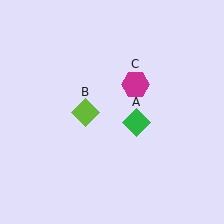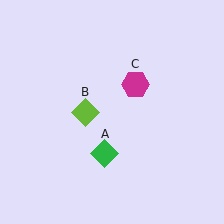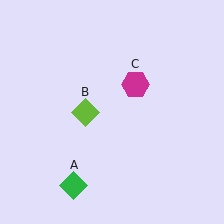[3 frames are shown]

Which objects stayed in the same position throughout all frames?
Lime diamond (object B) and magenta hexagon (object C) remained stationary.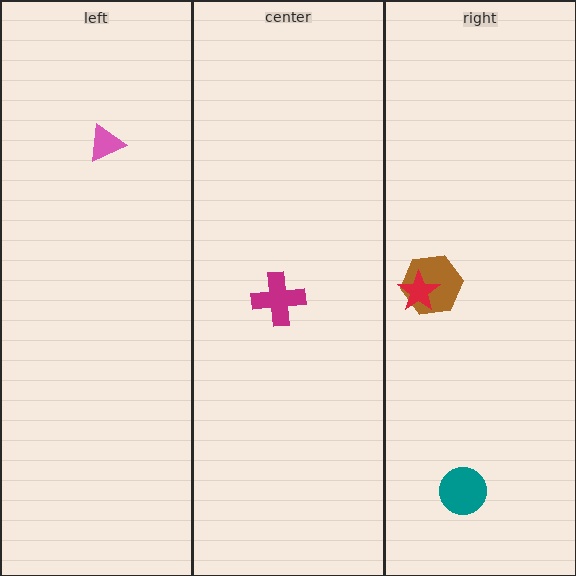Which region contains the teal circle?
The right region.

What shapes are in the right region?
The brown hexagon, the red star, the teal circle.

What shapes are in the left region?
The pink triangle.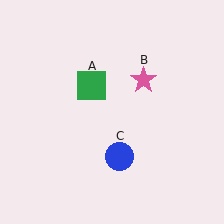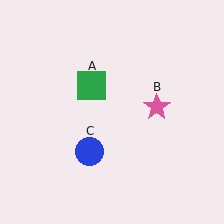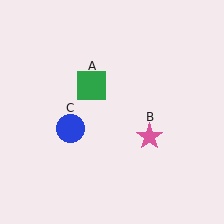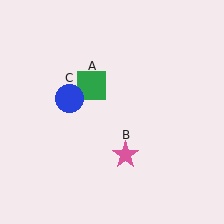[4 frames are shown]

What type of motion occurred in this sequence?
The pink star (object B), blue circle (object C) rotated clockwise around the center of the scene.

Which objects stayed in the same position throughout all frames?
Green square (object A) remained stationary.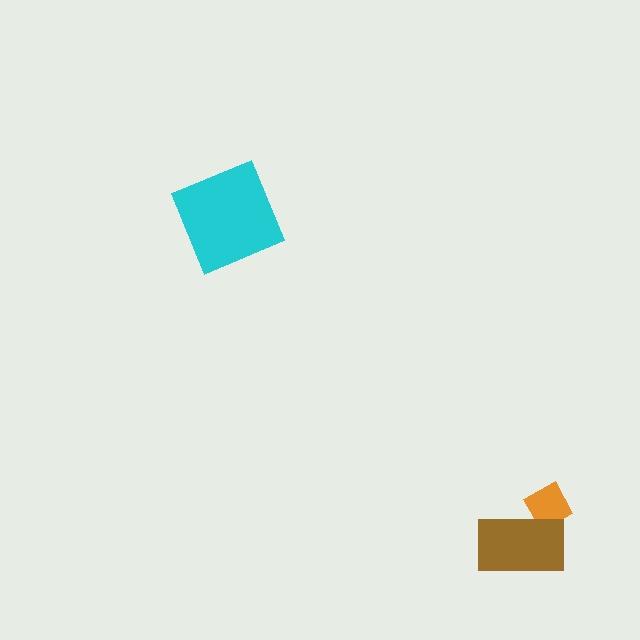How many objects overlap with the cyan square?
0 objects overlap with the cyan square.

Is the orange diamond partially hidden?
Yes, it is partially covered by another shape.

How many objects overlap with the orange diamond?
1 object overlaps with the orange diamond.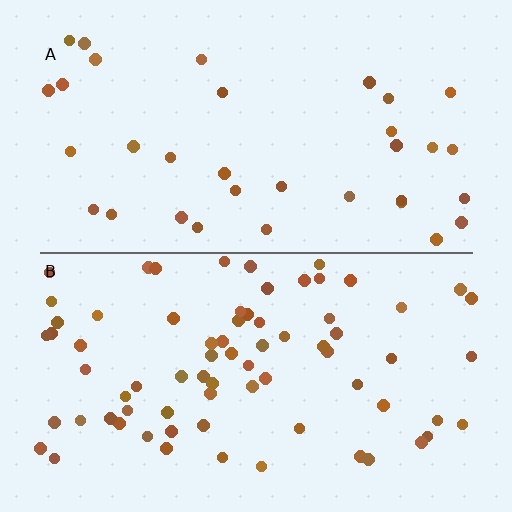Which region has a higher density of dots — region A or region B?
B (the bottom).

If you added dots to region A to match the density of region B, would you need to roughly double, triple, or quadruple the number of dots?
Approximately double.